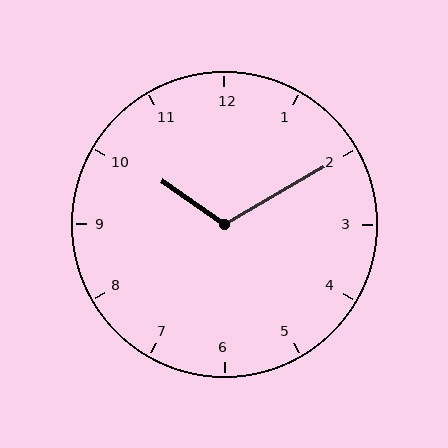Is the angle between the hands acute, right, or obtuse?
It is obtuse.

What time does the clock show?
10:10.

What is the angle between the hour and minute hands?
Approximately 115 degrees.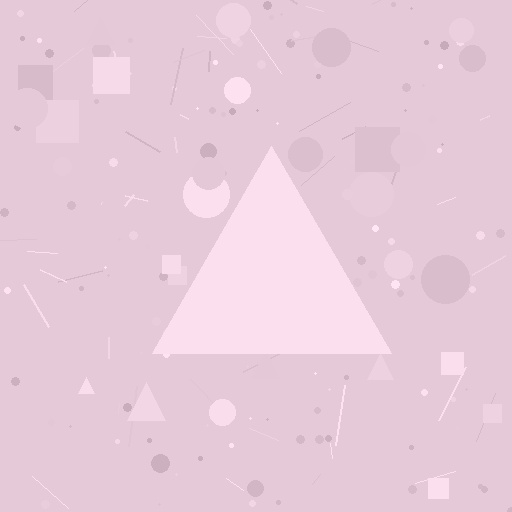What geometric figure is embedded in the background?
A triangle is embedded in the background.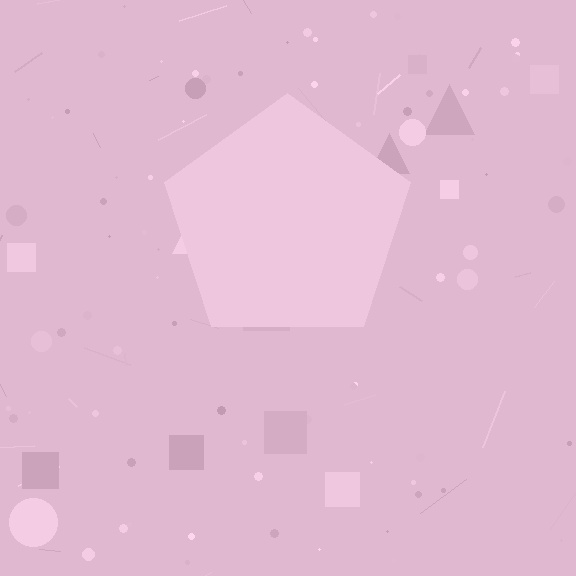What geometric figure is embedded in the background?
A pentagon is embedded in the background.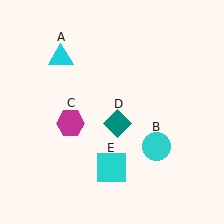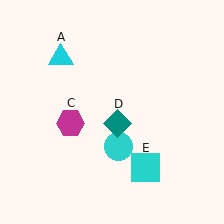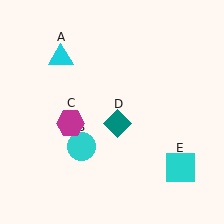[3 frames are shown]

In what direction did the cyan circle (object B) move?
The cyan circle (object B) moved left.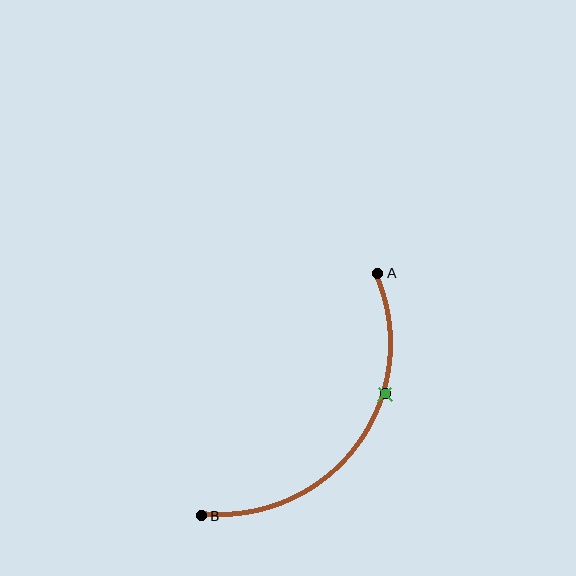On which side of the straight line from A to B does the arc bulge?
The arc bulges below and to the right of the straight line connecting A and B.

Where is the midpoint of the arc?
The arc midpoint is the point on the curve farthest from the straight line joining A and B. It sits below and to the right of that line.